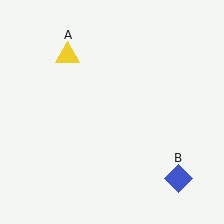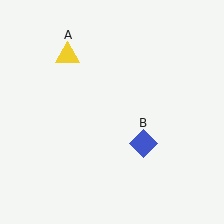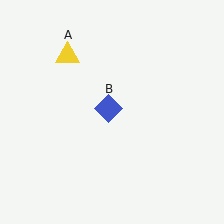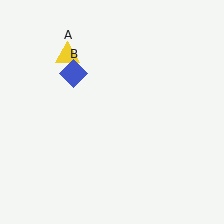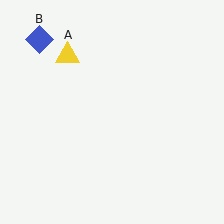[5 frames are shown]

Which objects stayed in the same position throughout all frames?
Yellow triangle (object A) remained stationary.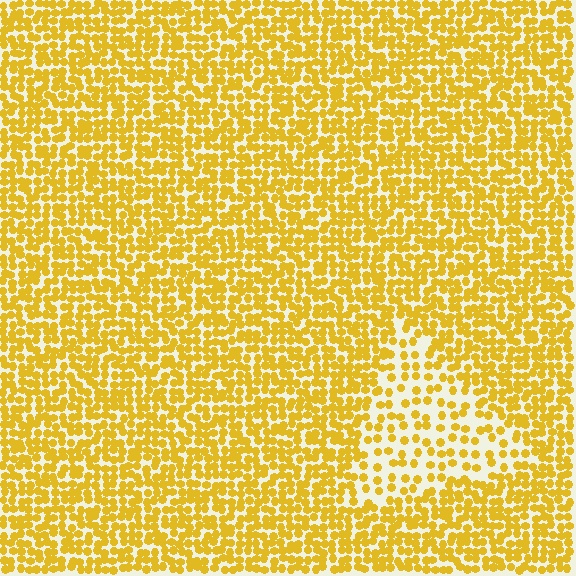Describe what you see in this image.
The image contains small yellow elements arranged at two different densities. A triangle-shaped region is visible where the elements are less densely packed than the surrounding area.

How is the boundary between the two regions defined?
The boundary is defined by a change in element density (approximately 2.2x ratio). All elements are the same color, size, and shape.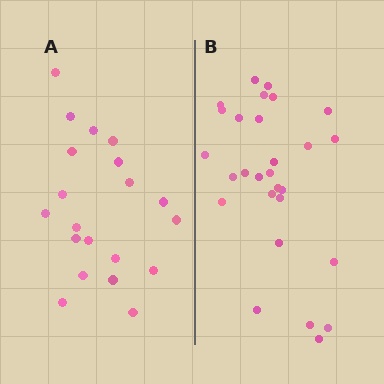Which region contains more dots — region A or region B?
Region B (the right region) has more dots.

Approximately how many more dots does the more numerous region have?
Region B has roughly 8 or so more dots than region A.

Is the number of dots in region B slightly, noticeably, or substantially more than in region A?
Region B has noticeably more, but not dramatically so. The ratio is roughly 1.4 to 1.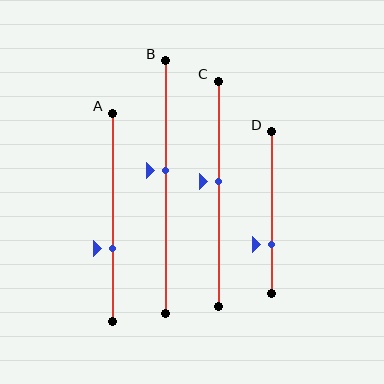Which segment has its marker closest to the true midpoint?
Segment C has its marker closest to the true midpoint.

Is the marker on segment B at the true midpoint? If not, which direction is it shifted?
No, the marker on segment B is shifted upward by about 7% of the segment length.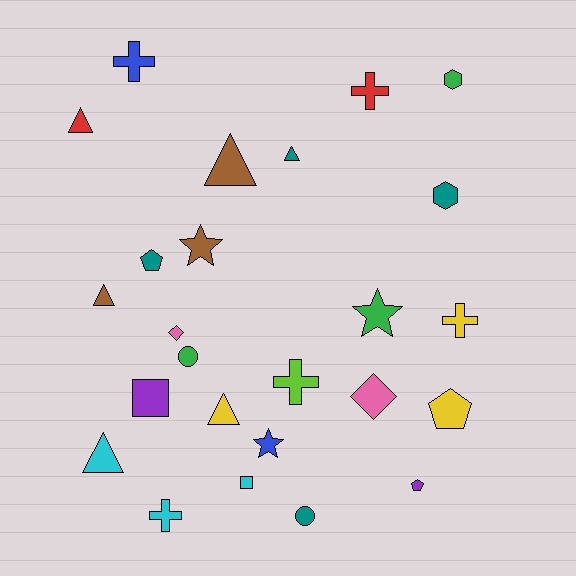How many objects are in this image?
There are 25 objects.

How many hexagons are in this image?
There are 2 hexagons.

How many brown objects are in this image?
There are 3 brown objects.